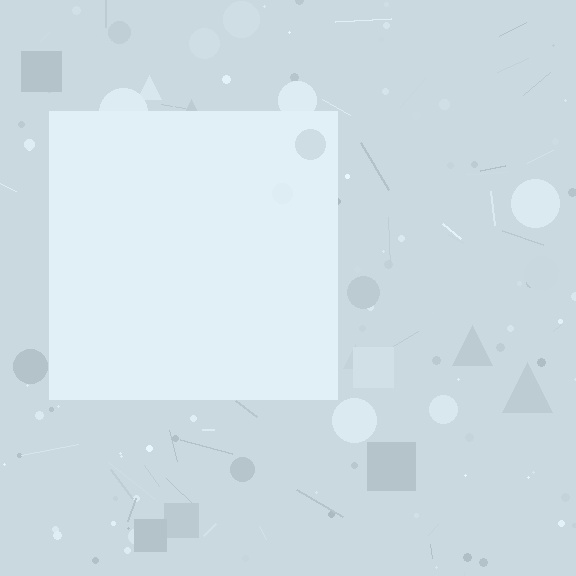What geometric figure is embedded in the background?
A square is embedded in the background.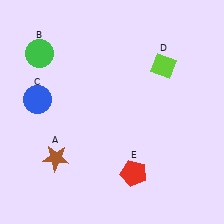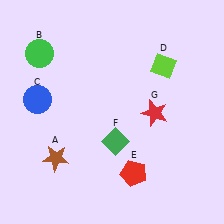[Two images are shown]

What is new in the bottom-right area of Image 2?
A green diamond (F) was added in the bottom-right area of Image 2.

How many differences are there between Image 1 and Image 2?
There are 2 differences between the two images.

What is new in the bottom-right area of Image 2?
A red star (G) was added in the bottom-right area of Image 2.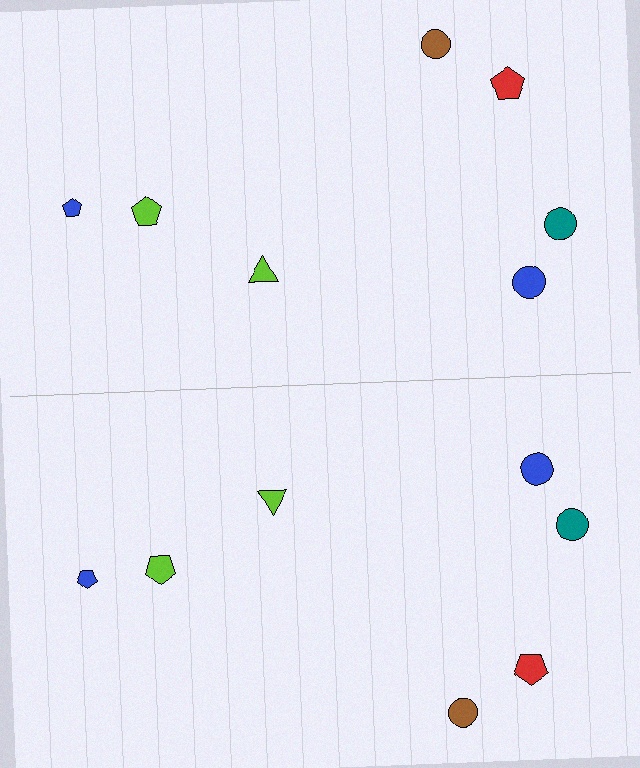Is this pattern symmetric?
Yes, this pattern has bilateral (reflection) symmetry.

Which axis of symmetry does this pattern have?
The pattern has a horizontal axis of symmetry running through the center of the image.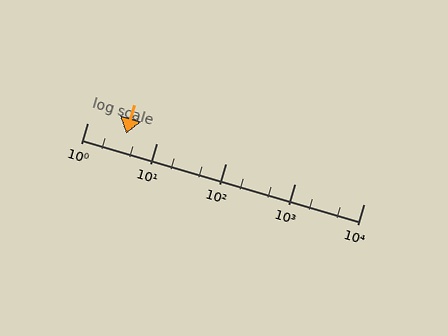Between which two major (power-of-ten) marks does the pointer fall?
The pointer is between 1 and 10.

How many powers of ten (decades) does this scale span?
The scale spans 4 decades, from 1 to 10000.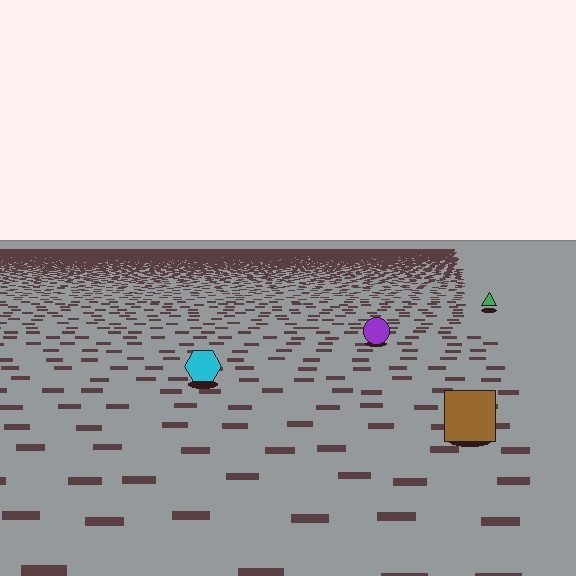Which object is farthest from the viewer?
The green triangle is farthest from the viewer. It appears smaller and the ground texture around it is denser.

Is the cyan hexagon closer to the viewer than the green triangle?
Yes. The cyan hexagon is closer — you can tell from the texture gradient: the ground texture is coarser near it.